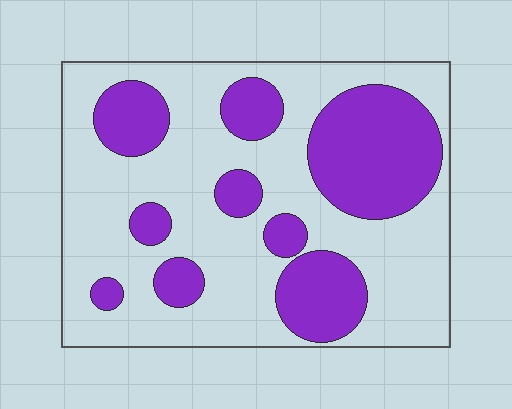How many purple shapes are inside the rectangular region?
9.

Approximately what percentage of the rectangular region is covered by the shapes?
Approximately 35%.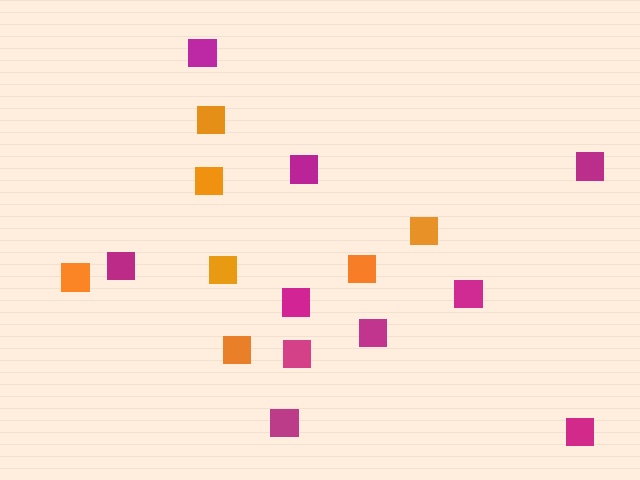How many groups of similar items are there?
There are 2 groups: one group of orange squares (7) and one group of magenta squares (10).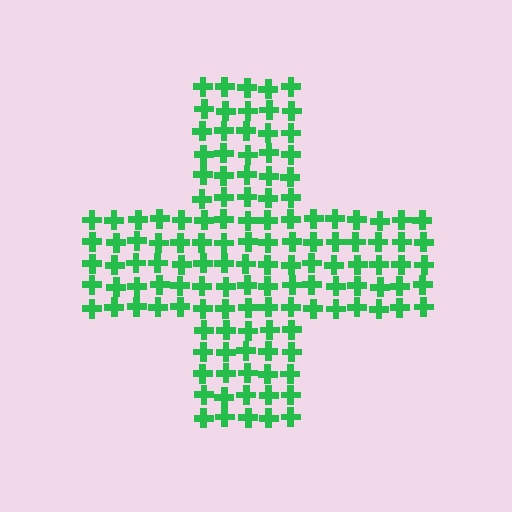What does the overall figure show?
The overall figure shows a cross.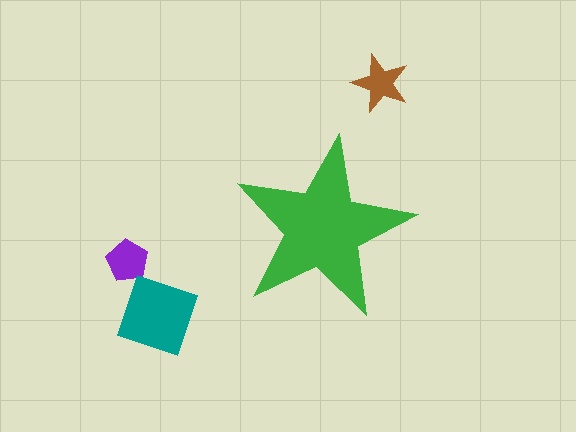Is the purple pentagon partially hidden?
No, the purple pentagon is fully visible.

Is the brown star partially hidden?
No, the brown star is fully visible.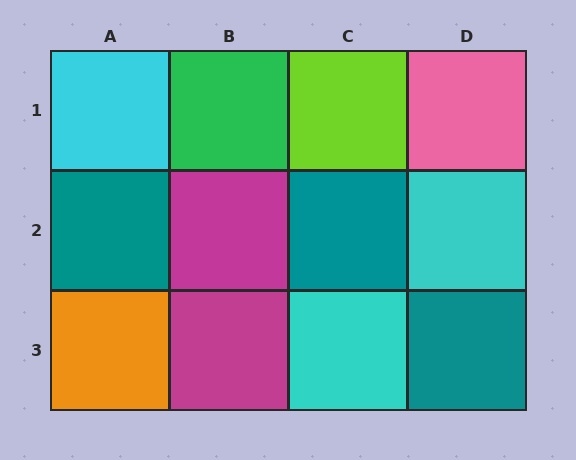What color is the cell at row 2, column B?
Magenta.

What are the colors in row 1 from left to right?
Cyan, green, lime, pink.